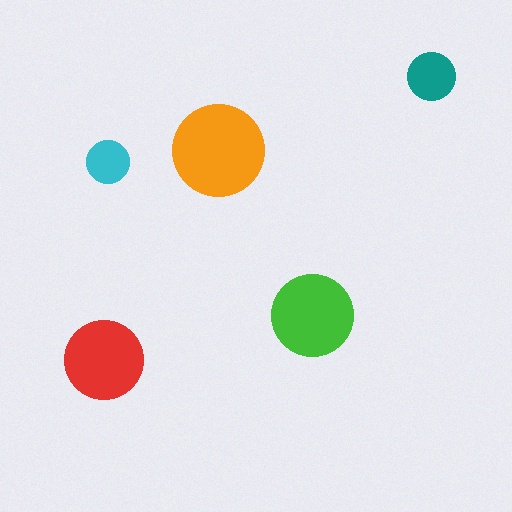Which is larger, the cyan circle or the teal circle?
The teal one.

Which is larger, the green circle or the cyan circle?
The green one.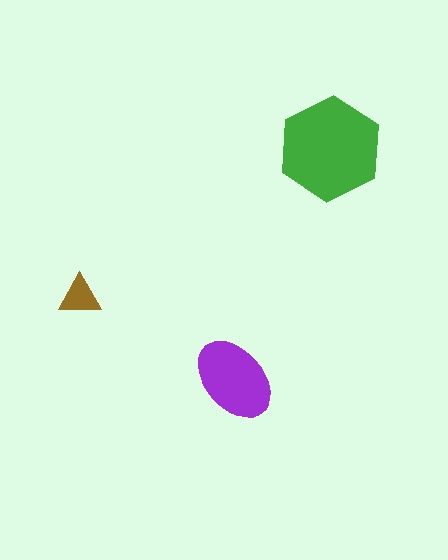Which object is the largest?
The green hexagon.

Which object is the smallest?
The brown triangle.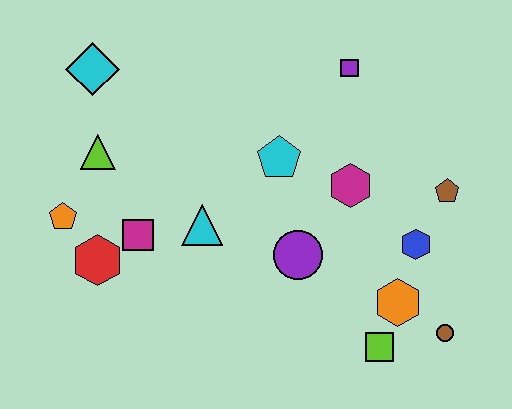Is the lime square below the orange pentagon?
Yes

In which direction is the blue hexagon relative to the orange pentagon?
The blue hexagon is to the right of the orange pentagon.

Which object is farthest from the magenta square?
The brown circle is farthest from the magenta square.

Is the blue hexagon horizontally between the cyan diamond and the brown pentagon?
Yes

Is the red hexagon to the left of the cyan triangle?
Yes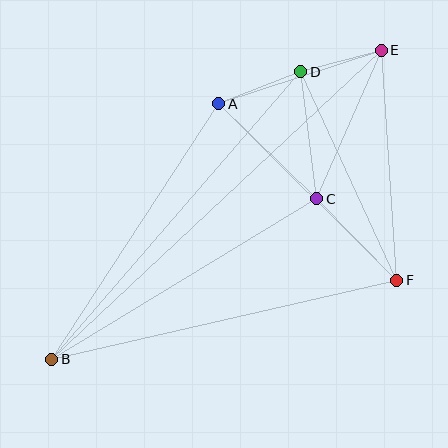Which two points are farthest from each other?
Points B and E are farthest from each other.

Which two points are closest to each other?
Points D and E are closest to each other.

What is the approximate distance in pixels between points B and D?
The distance between B and D is approximately 380 pixels.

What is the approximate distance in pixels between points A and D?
The distance between A and D is approximately 88 pixels.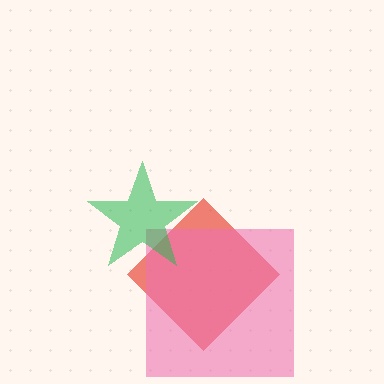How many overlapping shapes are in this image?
There are 3 overlapping shapes in the image.